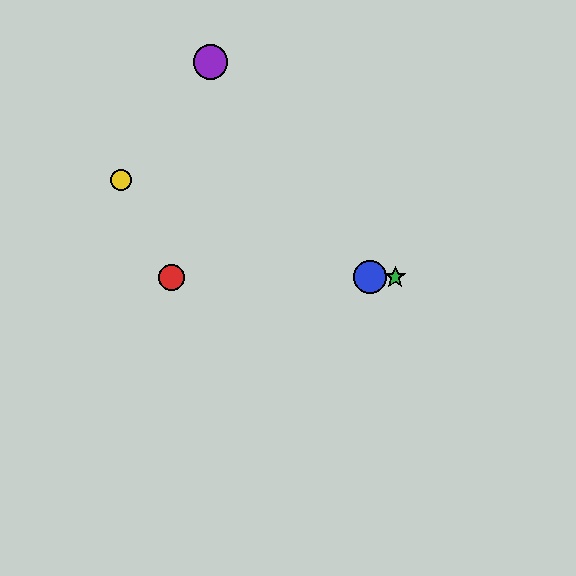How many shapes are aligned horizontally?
3 shapes (the red circle, the blue circle, the green star) are aligned horizontally.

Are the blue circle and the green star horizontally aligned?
Yes, both are at y≈277.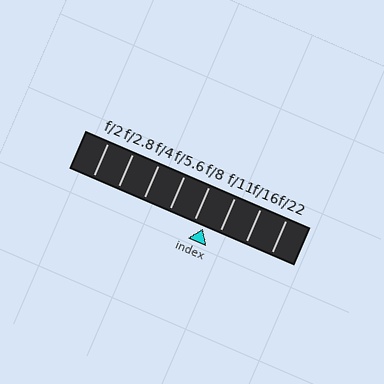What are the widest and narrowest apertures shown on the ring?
The widest aperture shown is f/2 and the narrowest is f/22.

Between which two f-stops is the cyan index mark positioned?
The index mark is between f/8 and f/11.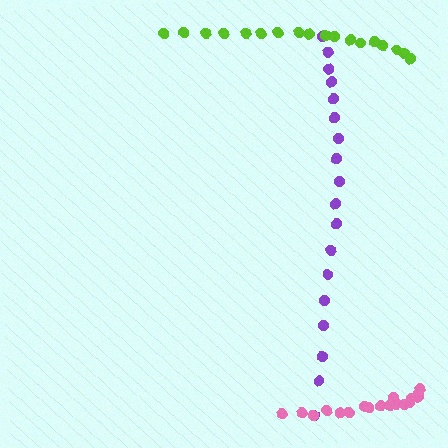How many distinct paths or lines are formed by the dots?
There are 3 distinct paths.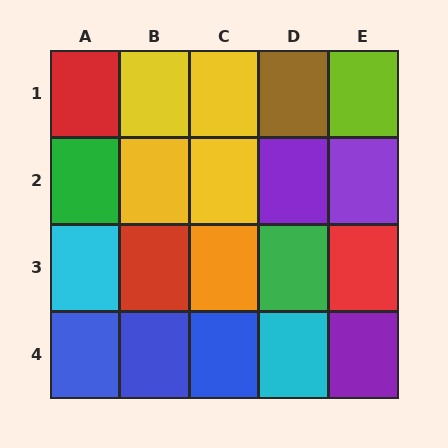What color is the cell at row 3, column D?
Green.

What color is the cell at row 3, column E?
Red.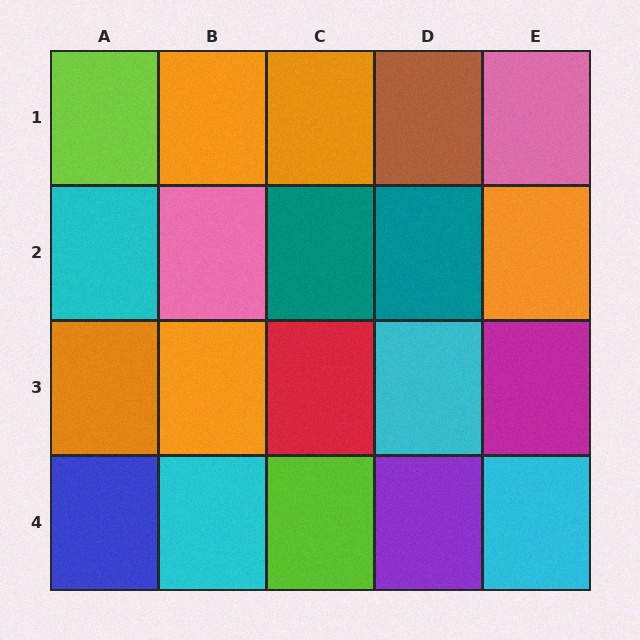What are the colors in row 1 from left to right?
Lime, orange, orange, brown, pink.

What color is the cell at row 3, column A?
Orange.